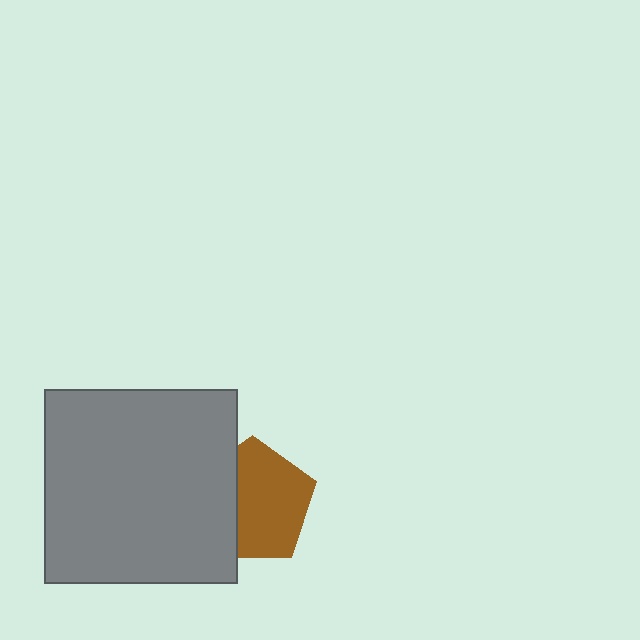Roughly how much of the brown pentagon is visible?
Most of it is visible (roughly 66%).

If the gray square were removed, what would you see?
You would see the complete brown pentagon.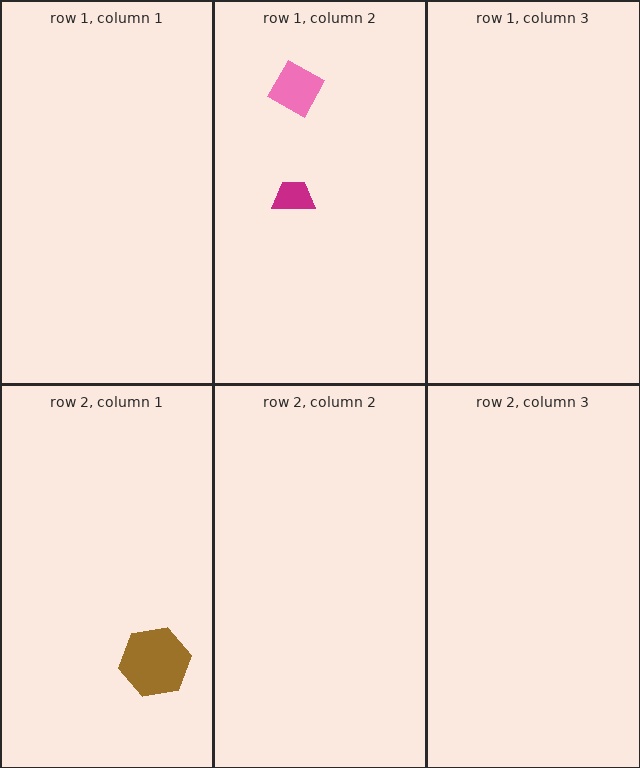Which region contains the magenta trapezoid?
The row 1, column 2 region.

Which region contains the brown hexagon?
The row 2, column 1 region.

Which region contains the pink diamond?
The row 1, column 2 region.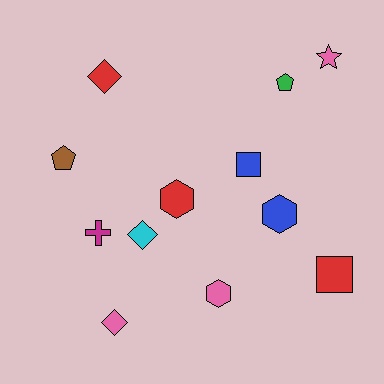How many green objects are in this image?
There is 1 green object.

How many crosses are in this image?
There is 1 cross.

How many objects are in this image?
There are 12 objects.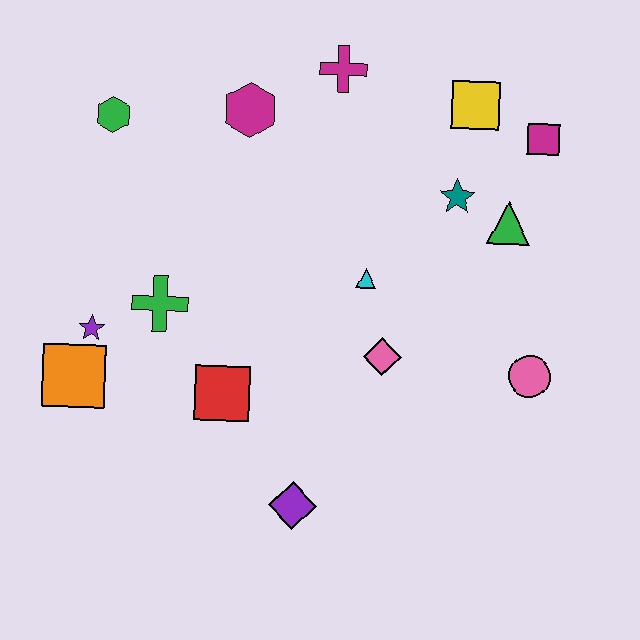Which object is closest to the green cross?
The purple star is closest to the green cross.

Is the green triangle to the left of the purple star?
No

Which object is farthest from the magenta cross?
The purple diamond is farthest from the magenta cross.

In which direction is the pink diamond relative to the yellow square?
The pink diamond is below the yellow square.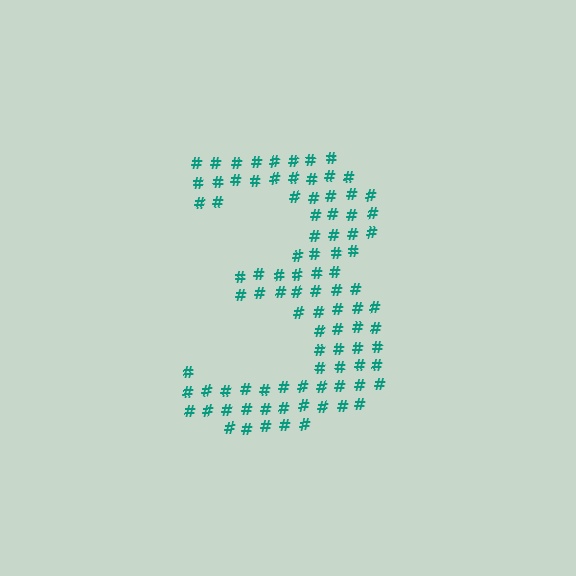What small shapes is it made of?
It is made of small hash symbols.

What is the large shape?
The large shape is the digit 3.